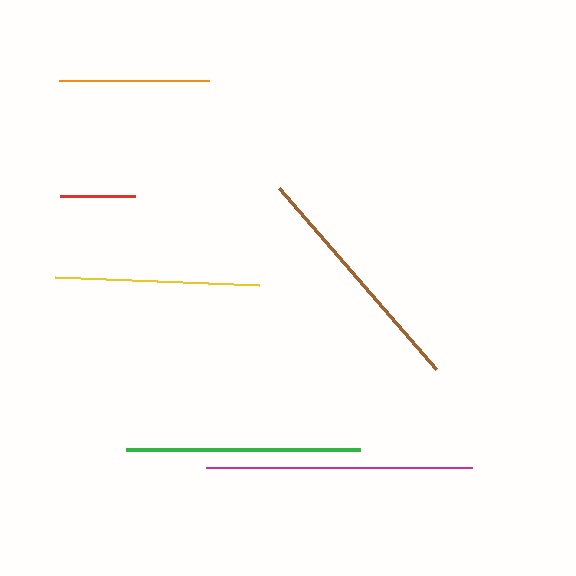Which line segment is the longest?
The magenta line is the longest at approximately 266 pixels.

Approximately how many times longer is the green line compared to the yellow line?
The green line is approximately 1.1 times the length of the yellow line.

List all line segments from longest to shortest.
From longest to shortest: magenta, brown, green, yellow, orange, red.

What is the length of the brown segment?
The brown segment is approximately 240 pixels long.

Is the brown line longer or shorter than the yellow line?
The brown line is longer than the yellow line.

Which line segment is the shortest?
The red line is the shortest at approximately 76 pixels.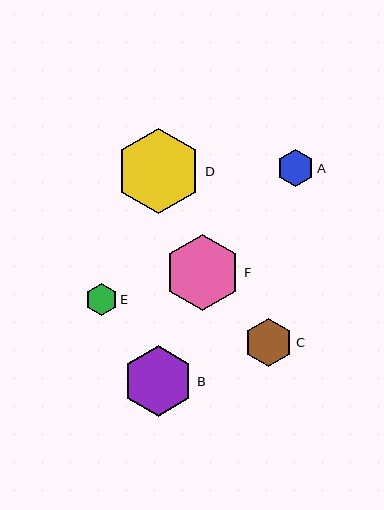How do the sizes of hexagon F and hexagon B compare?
Hexagon F and hexagon B are approximately the same size.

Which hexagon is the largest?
Hexagon D is the largest with a size of approximately 85 pixels.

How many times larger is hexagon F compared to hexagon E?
Hexagon F is approximately 2.4 times the size of hexagon E.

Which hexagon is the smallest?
Hexagon E is the smallest with a size of approximately 32 pixels.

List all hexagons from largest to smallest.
From largest to smallest: D, F, B, C, A, E.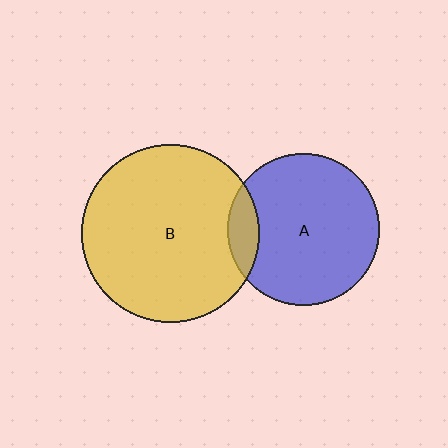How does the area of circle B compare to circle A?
Approximately 1.4 times.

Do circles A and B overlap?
Yes.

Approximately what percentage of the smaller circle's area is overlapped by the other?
Approximately 10%.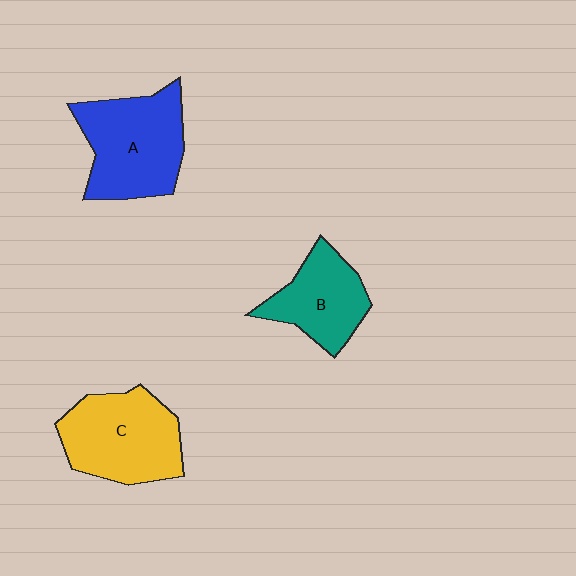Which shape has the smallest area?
Shape B (teal).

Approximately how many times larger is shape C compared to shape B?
Approximately 1.3 times.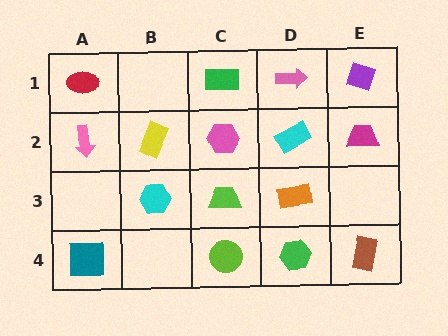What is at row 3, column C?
A lime trapezoid.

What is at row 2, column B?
A yellow rectangle.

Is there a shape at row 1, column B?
No, that cell is empty.